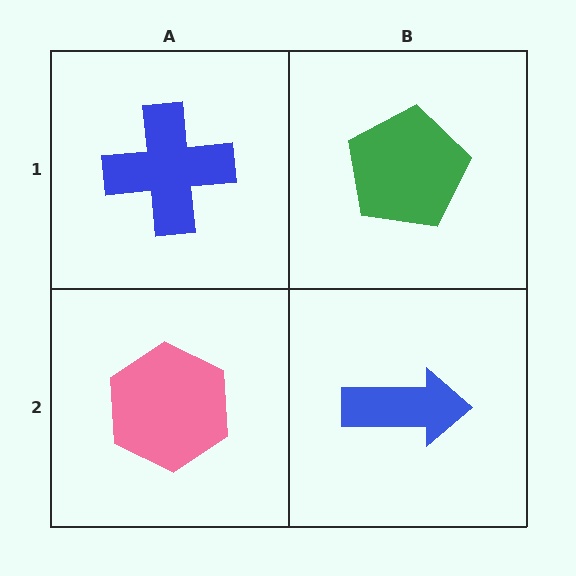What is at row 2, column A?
A pink hexagon.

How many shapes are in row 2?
2 shapes.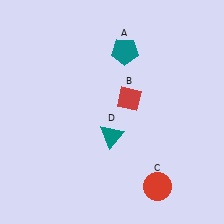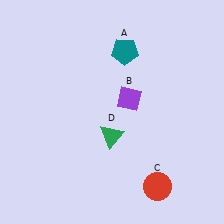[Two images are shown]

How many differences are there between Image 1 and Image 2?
There are 2 differences between the two images.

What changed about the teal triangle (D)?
In Image 1, D is teal. In Image 2, it changed to green.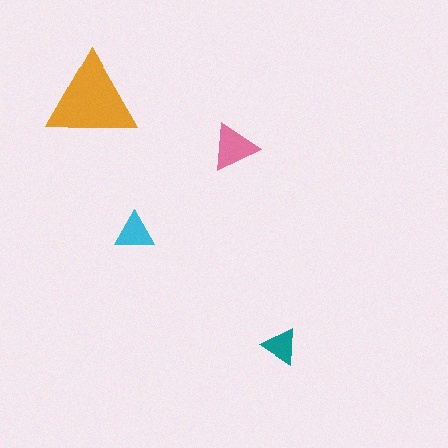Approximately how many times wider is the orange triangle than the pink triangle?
About 2 times wider.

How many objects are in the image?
There are 4 objects in the image.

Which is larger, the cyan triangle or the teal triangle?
The cyan one.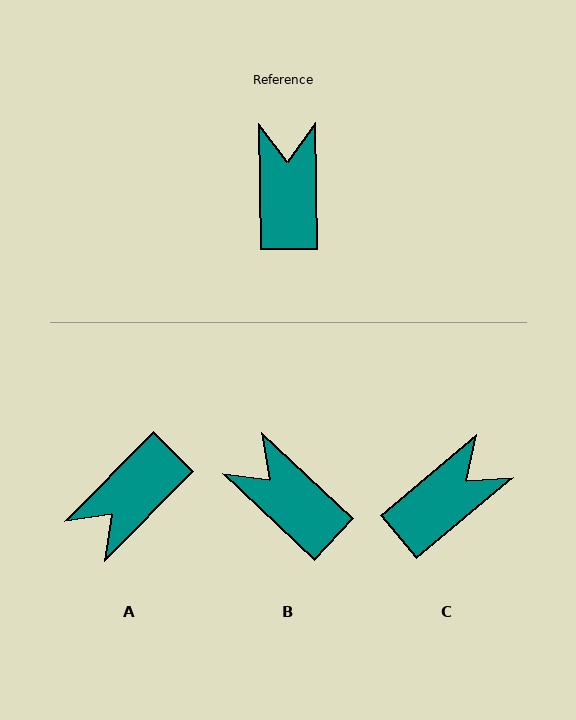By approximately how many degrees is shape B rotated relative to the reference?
Approximately 46 degrees counter-clockwise.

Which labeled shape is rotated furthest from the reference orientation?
A, about 134 degrees away.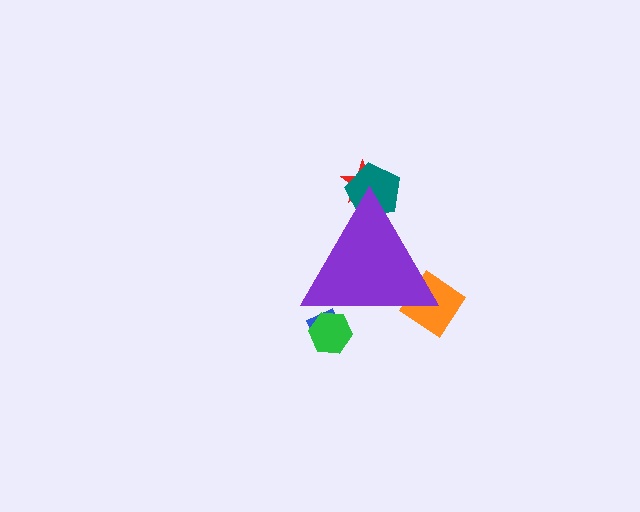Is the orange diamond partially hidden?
Yes, the orange diamond is partially hidden behind the purple triangle.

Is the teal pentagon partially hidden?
Yes, the teal pentagon is partially hidden behind the purple triangle.